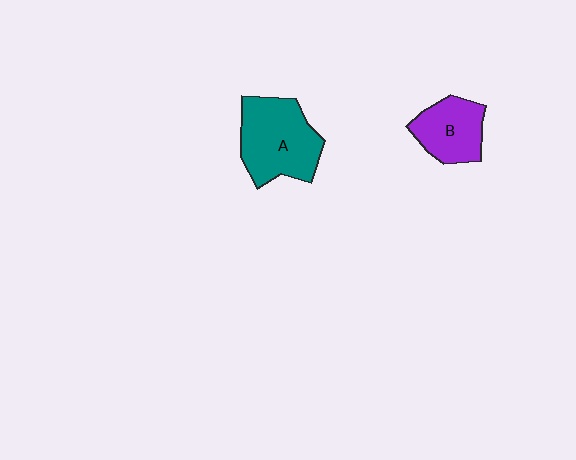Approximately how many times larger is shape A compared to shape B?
Approximately 1.5 times.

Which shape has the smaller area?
Shape B (purple).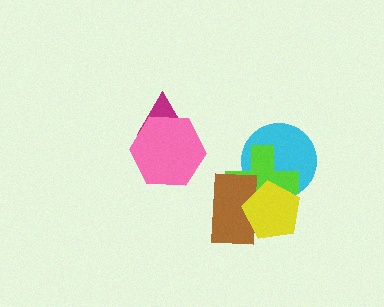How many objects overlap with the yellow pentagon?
3 objects overlap with the yellow pentagon.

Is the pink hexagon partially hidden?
No, no other shape covers it.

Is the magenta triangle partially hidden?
Yes, it is partially covered by another shape.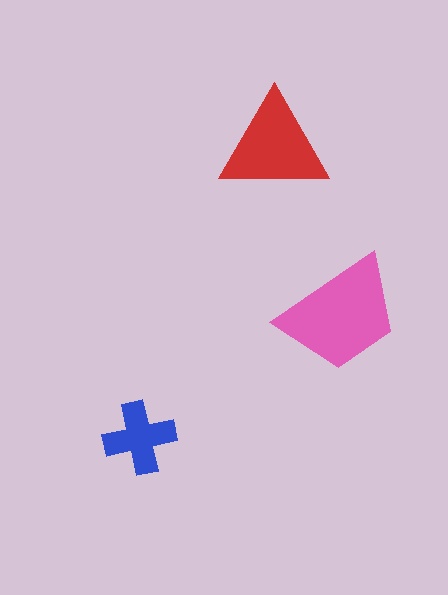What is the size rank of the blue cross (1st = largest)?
3rd.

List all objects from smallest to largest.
The blue cross, the red triangle, the pink trapezoid.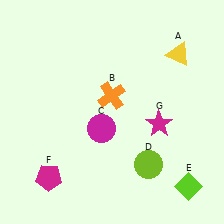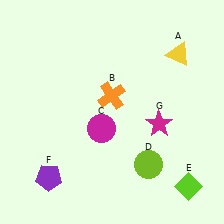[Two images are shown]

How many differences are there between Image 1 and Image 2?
There is 1 difference between the two images.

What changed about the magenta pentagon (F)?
In Image 1, F is magenta. In Image 2, it changed to purple.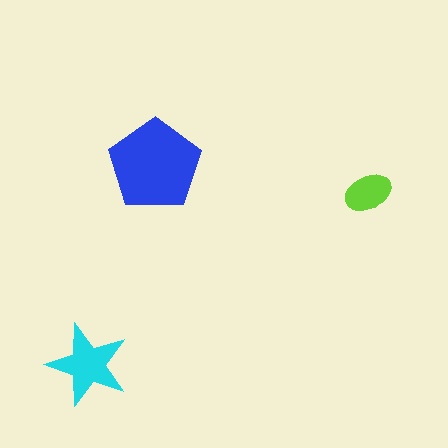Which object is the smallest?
The lime ellipse.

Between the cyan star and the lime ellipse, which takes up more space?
The cyan star.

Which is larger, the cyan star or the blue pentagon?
The blue pentagon.